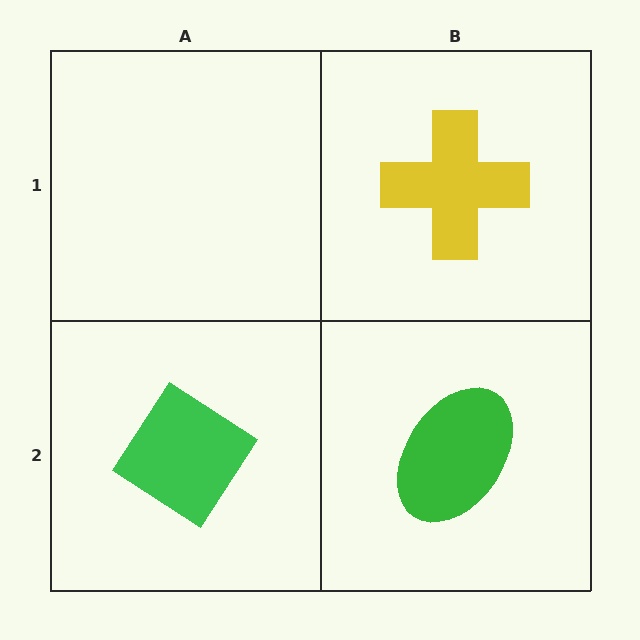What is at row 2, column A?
A green diamond.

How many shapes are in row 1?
1 shape.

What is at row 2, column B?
A green ellipse.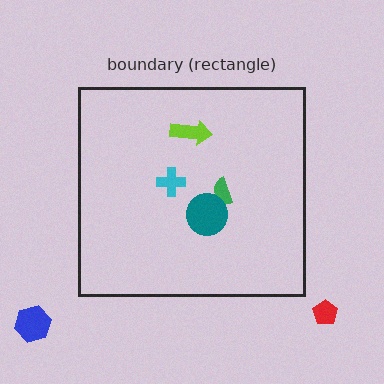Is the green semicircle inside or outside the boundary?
Inside.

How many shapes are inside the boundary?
4 inside, 2 outside.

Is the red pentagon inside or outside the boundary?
Outside.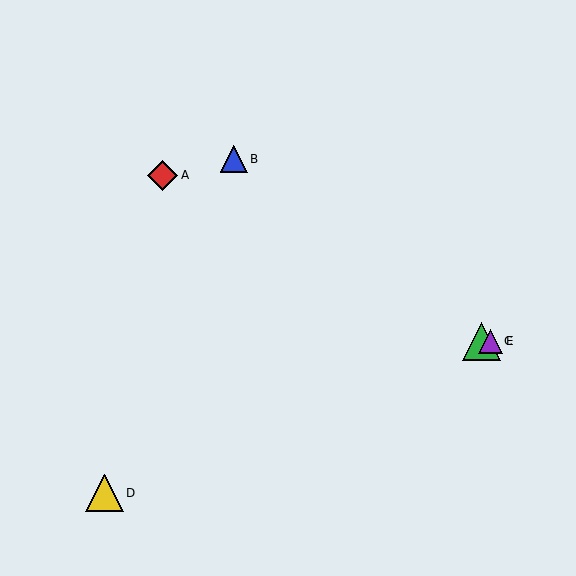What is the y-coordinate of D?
Object D is at y≈493.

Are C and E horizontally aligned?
Yes, both are at y≈341.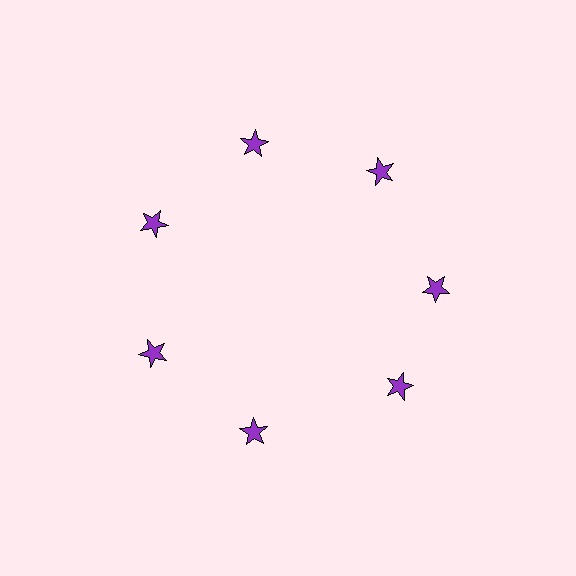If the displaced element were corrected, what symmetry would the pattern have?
It would have 7-fold rotational symmetry — the pattern would map onto itself every 51 degrees.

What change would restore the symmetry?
The symmetry would be restored by rotating it back into even spacing with its neighbors so that all 7 stars sit at equal angles and equal distance from the center.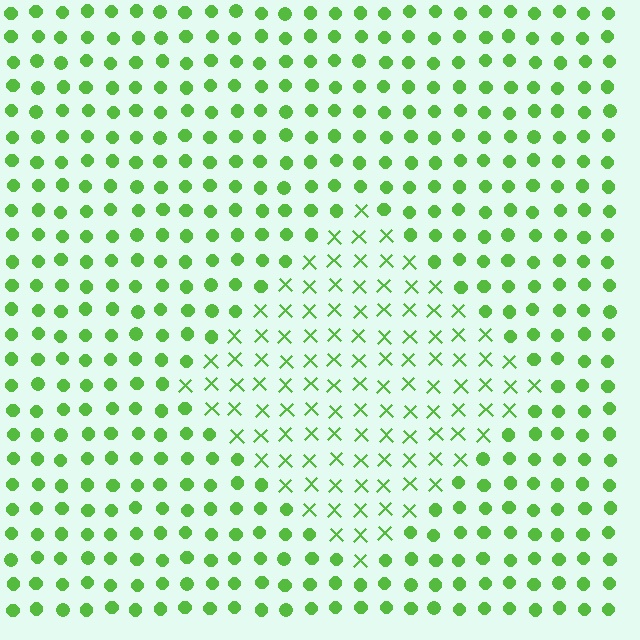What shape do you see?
I see a diamond.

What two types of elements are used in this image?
The image uses X marks inside the diamond region and circles outside it.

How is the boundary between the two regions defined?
The boundary is defined by a change in element shape: X marks inside vs. circles outside. All elements share the same color and spacing.